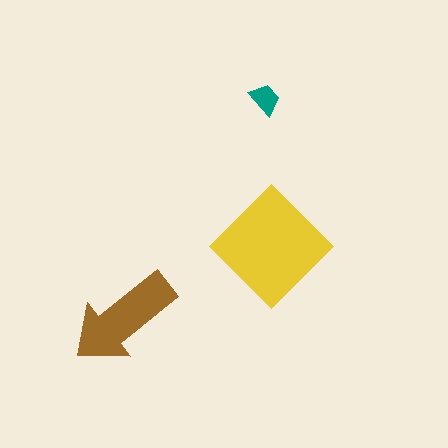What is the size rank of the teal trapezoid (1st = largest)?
3rd.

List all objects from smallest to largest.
The teal trapezoid, the brown arrow, the yellow diamond.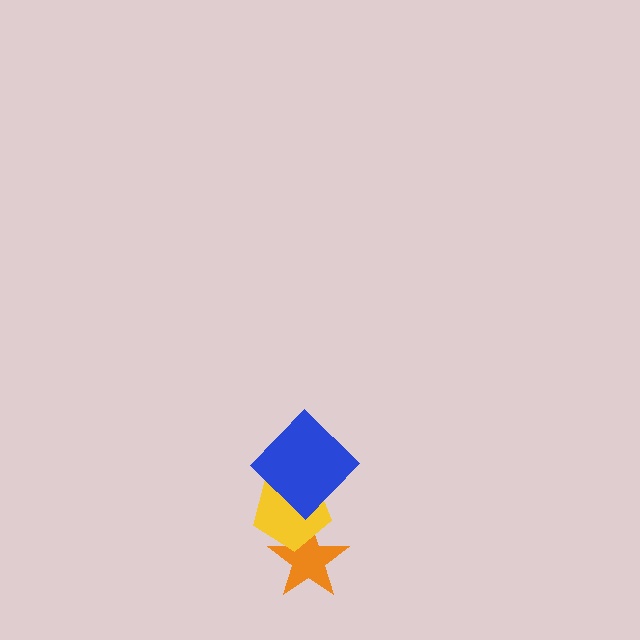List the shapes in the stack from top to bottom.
From top to bottom: the blue diamond, the yellow pentagon, the orange star.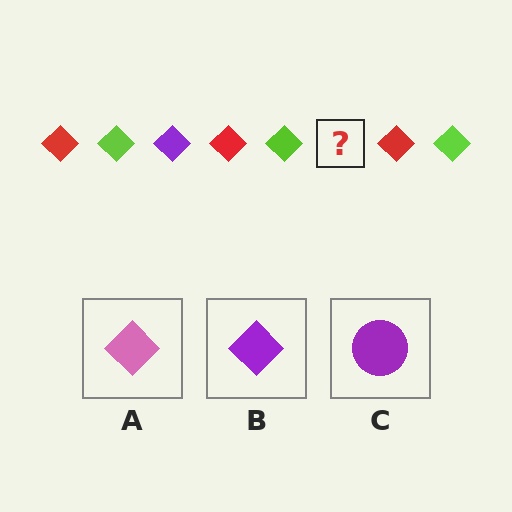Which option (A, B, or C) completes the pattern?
B.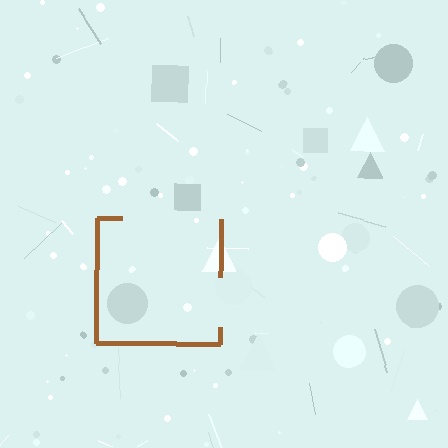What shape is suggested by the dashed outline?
The dashed outline suggests a square.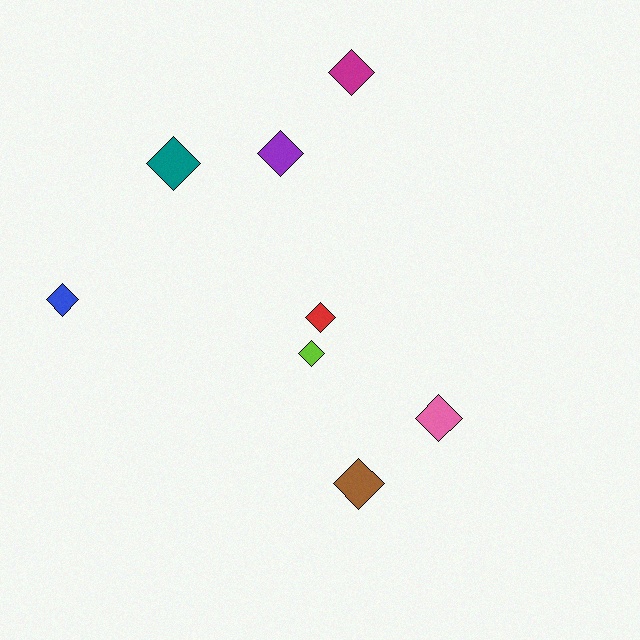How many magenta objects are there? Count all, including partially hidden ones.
There is 1 magenta object.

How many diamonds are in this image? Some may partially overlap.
There are 8 diamonds.